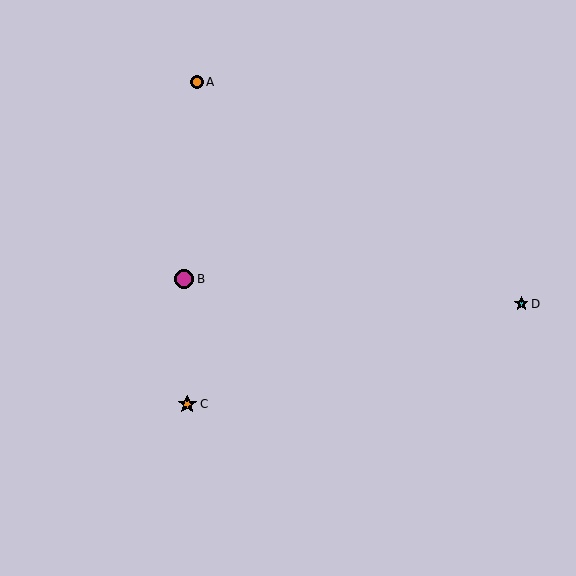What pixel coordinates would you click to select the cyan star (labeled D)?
Click at (521, 304) to select the cyan star D.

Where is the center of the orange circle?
The center of the orange circle is at (197, 82).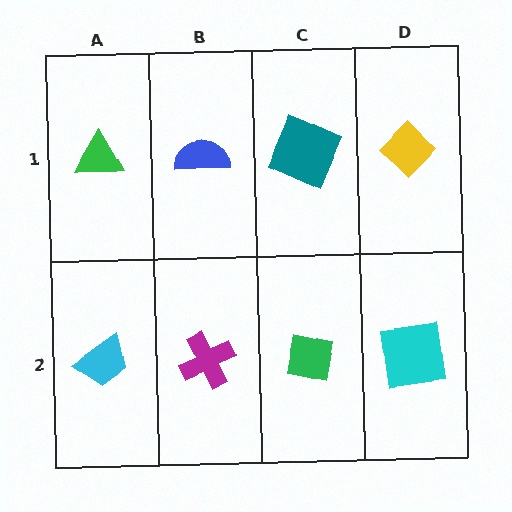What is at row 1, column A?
A green triangle.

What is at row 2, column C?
A green square.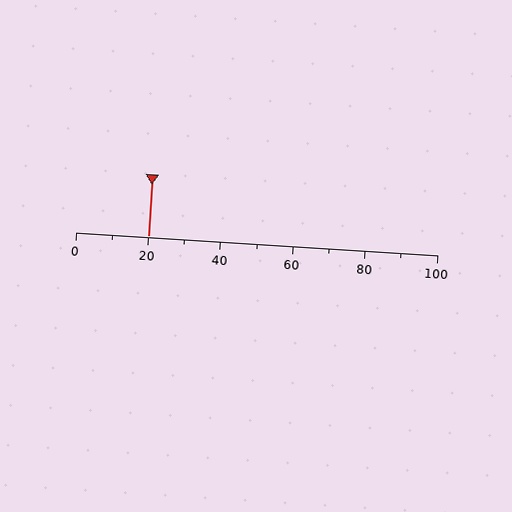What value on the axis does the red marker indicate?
The marker indicates approximately 20.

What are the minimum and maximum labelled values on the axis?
The axis runs from 0 to 100.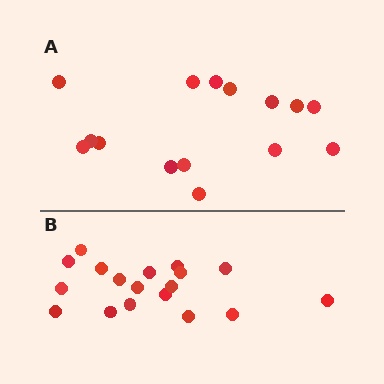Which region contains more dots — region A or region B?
Region B (the bottom region) has more dots.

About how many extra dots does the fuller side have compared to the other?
Region B has just a few more — roughly 2 or 3 more dots than region A.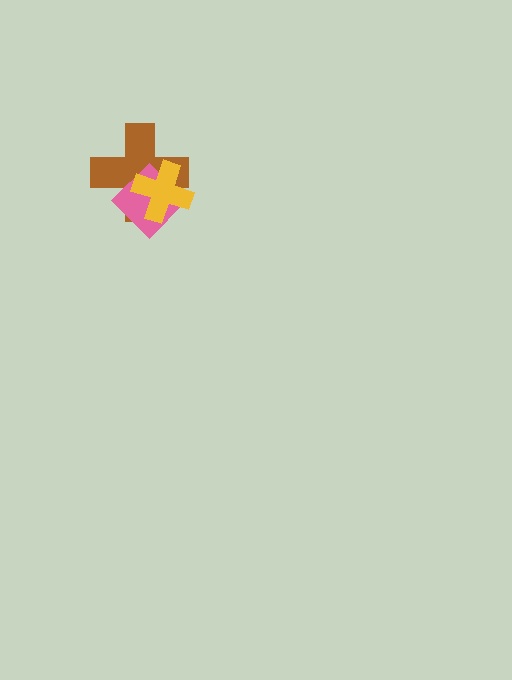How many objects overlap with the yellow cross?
2 objects overlap with the yellow cross.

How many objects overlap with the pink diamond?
2 objects overlap with the pink diamond.